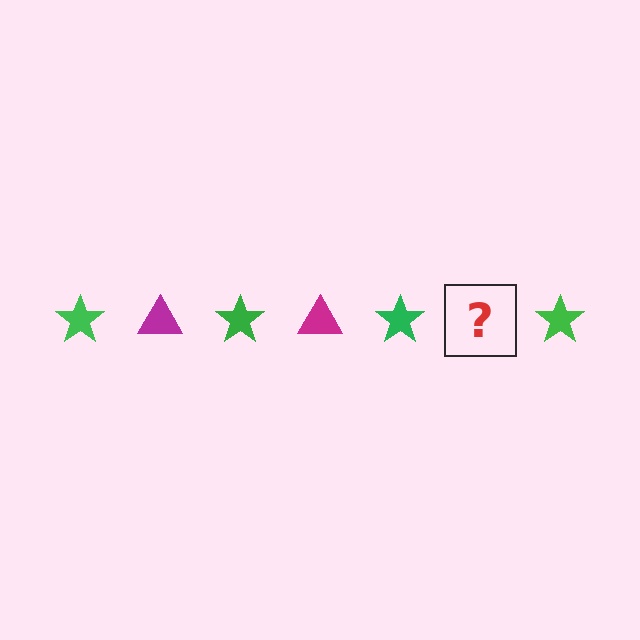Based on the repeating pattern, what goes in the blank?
The blank should be a magenta triangle.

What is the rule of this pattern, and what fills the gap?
The rule is that the pattern alternates between green star and magenta triangle. The gap should be filled with a magenta triangle.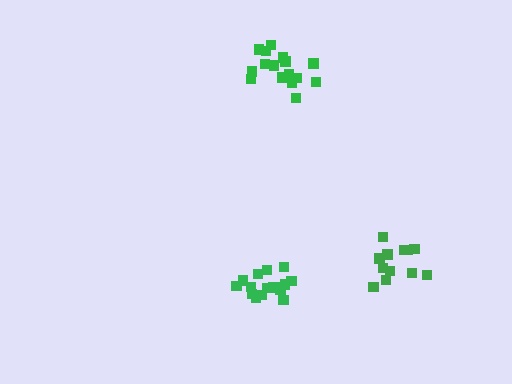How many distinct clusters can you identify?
There are 3 distinct clusters.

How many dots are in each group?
Group 1: 16 dots, Group 2: 12 dots, Group 3: 16 dots (44 total).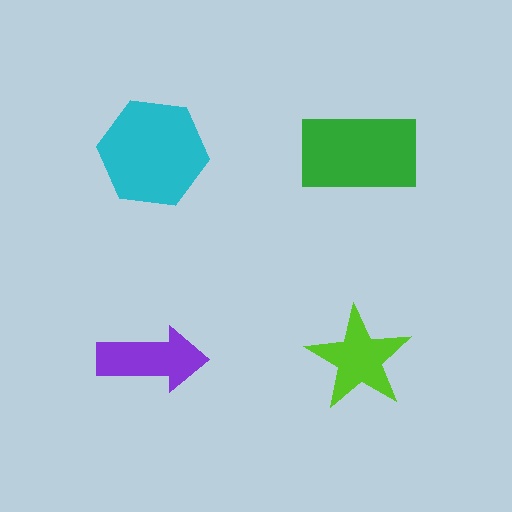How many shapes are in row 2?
2 shapes.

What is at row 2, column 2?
A lime star.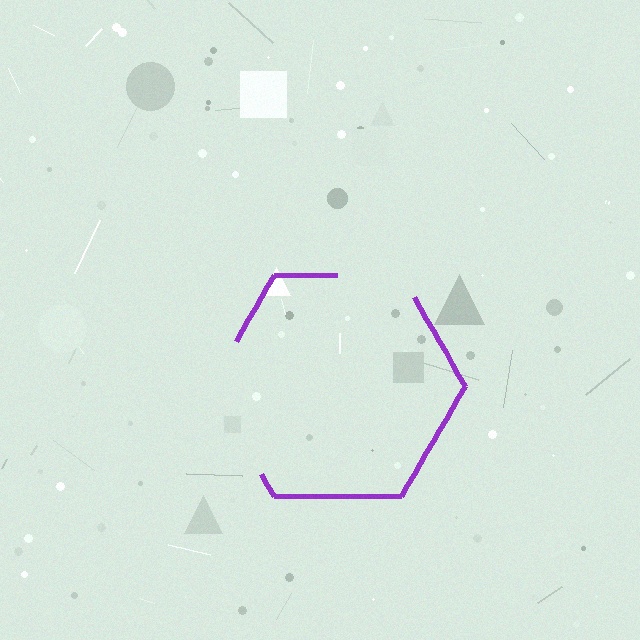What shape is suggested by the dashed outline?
The dashed outline suggests a hexagon.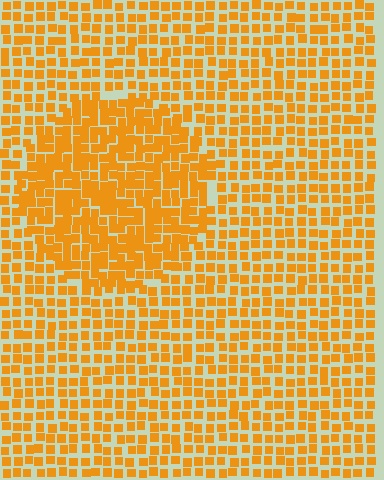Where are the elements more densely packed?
The elements are more densely packed inside the circle boundary.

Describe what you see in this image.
The image contains small orange elements arranged at two different densities. A circle-shaped region is visible where the elements are more densely packed than the surrounding area.